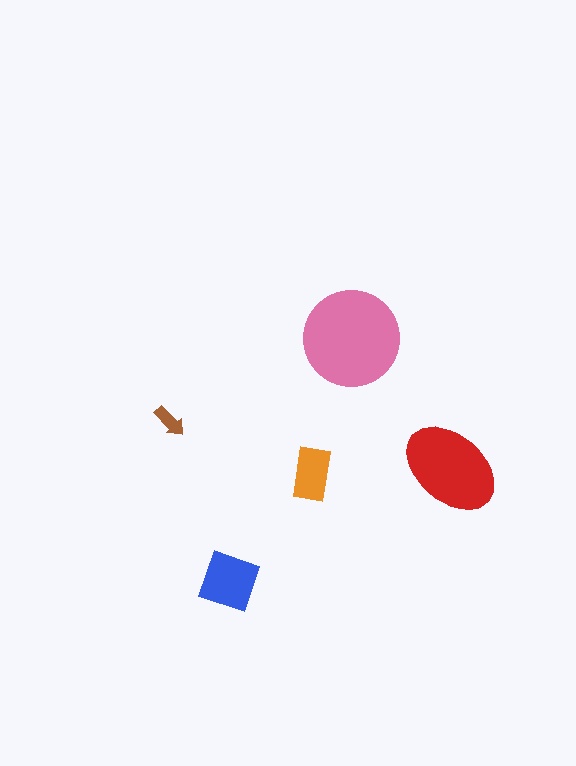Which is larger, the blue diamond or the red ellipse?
The red ellipse.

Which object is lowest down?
The blue diamond is bottommost.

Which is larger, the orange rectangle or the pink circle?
The pink circle.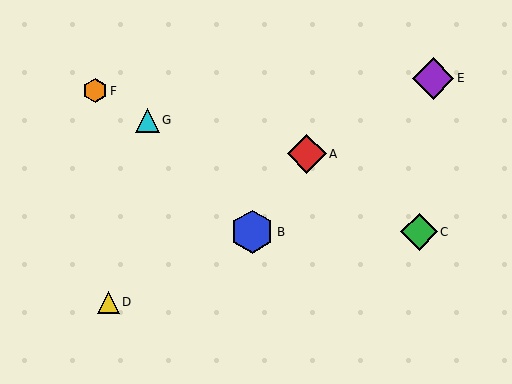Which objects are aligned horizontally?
Objects B, C are aligned horizontally.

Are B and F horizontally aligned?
No, B is at y≈232 and F is at y≈91.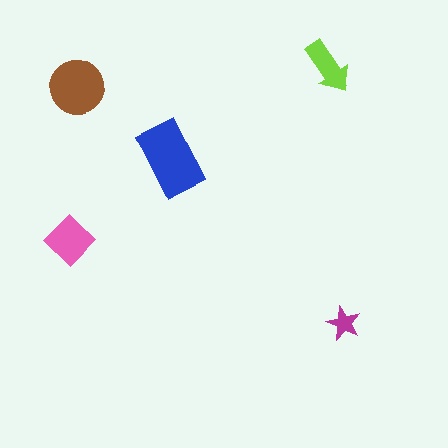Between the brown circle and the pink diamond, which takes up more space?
The brown circle.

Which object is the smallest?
The magenta star.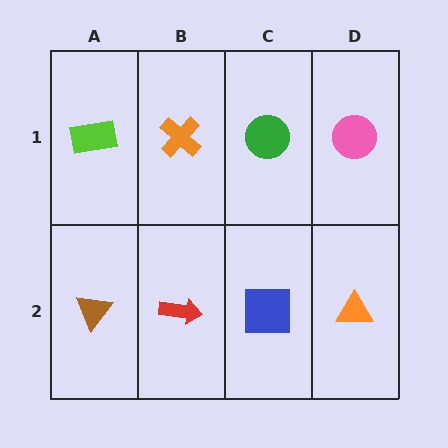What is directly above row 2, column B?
An orange cross.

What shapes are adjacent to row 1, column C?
A blue square (row 2, column C), an orange cross (row 1, column B), a pink circle (row 1, column D).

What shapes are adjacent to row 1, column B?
A red arrow (row 2, column B), a lime rectangle (row 1, column A), a green circle (row 1, column C).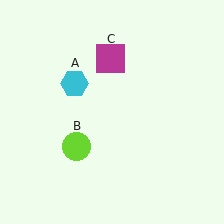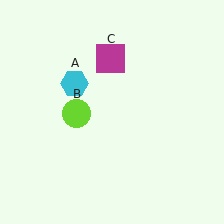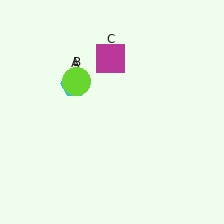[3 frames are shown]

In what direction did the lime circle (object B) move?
The lime circle (object B) moved up.